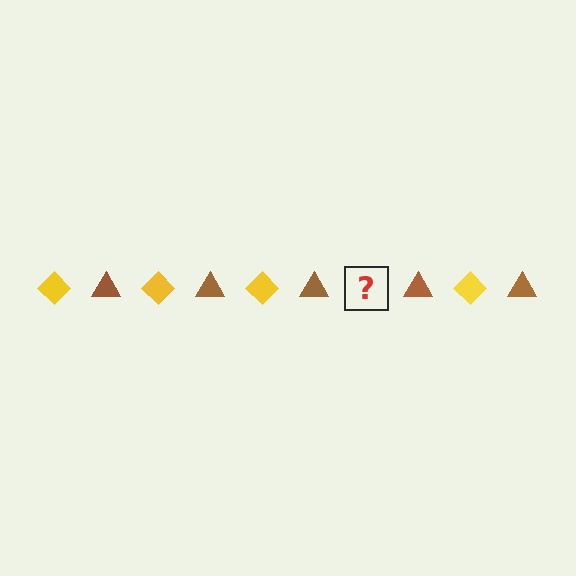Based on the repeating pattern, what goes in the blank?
The blank should be a yellow diamond.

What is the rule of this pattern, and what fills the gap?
The rule is that the pattern alternates between yellow diamond and brown triangle. The gap should be filled with a yellow diamond.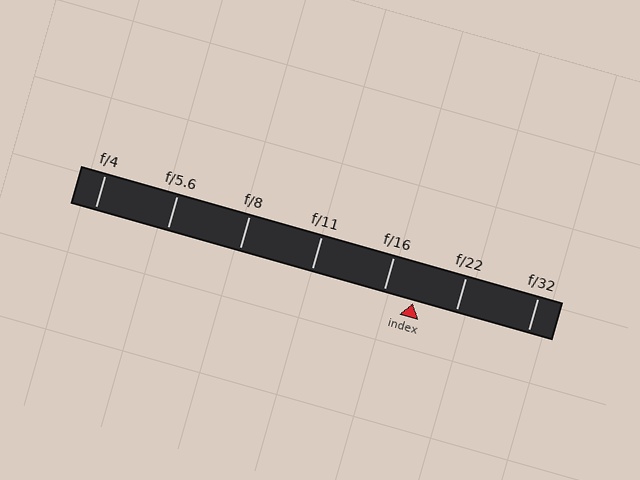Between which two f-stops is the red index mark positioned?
The index mark is between f/16 and f/22.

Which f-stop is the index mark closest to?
The index mark is closest to f/16.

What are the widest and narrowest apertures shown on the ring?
The widest aperture shown is f/4 and the narrowest is f/32.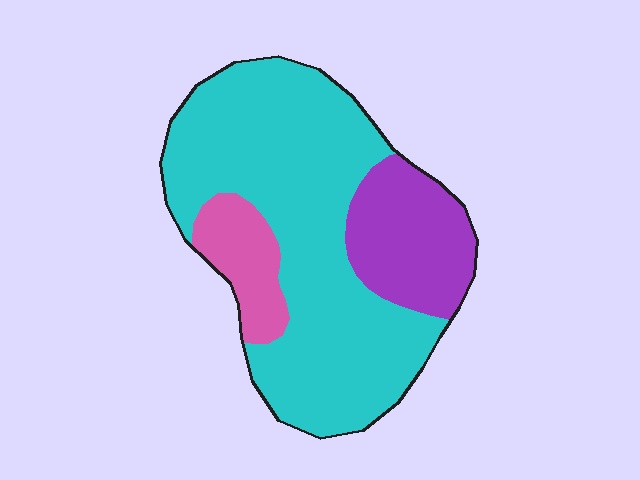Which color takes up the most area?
Cyan, at roughly 70%.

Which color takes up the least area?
Pink, at roughly 10%.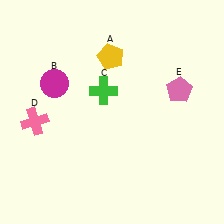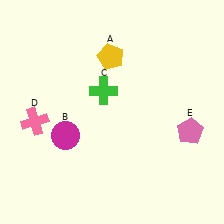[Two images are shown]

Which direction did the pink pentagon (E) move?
The pink pentagon (E) moved down.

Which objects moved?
The objects that moved are: the magenta circle (B), the pink pentagon (E).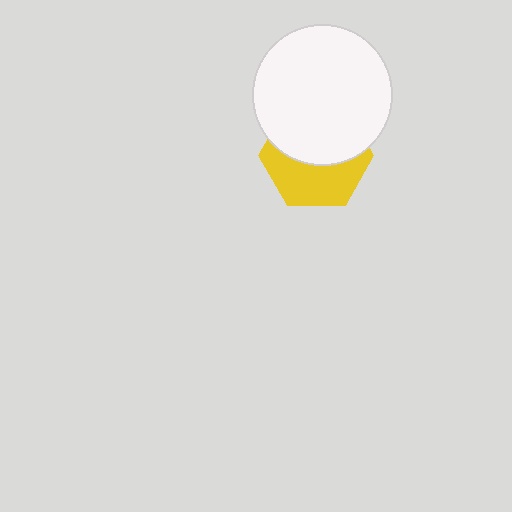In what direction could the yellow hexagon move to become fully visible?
The yellow hexagon could move down. That would shift it out from behind the white circle entirely.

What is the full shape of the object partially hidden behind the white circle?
The partially hidden object is a yellow hexagon.